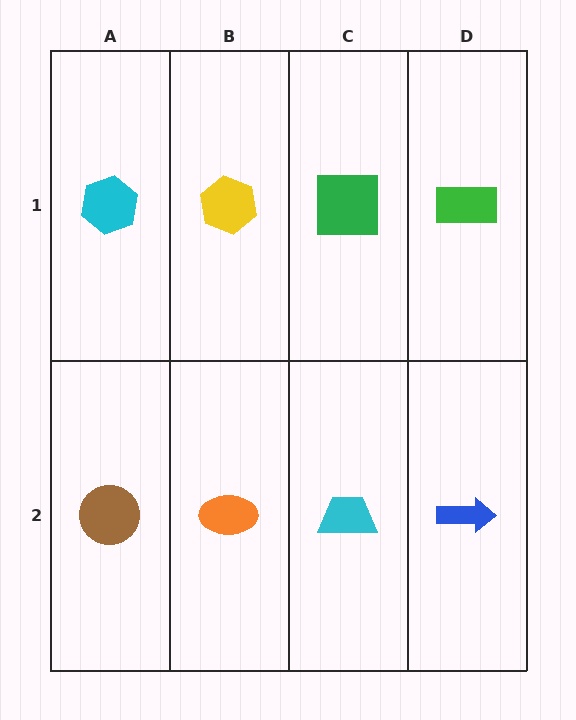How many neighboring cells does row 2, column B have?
3.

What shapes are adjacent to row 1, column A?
A brown circle (row 2, column A), a yellow hexagon (row 1, column B).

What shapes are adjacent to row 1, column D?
A blue arrow (row 2, column D), a green square (row 1, column C).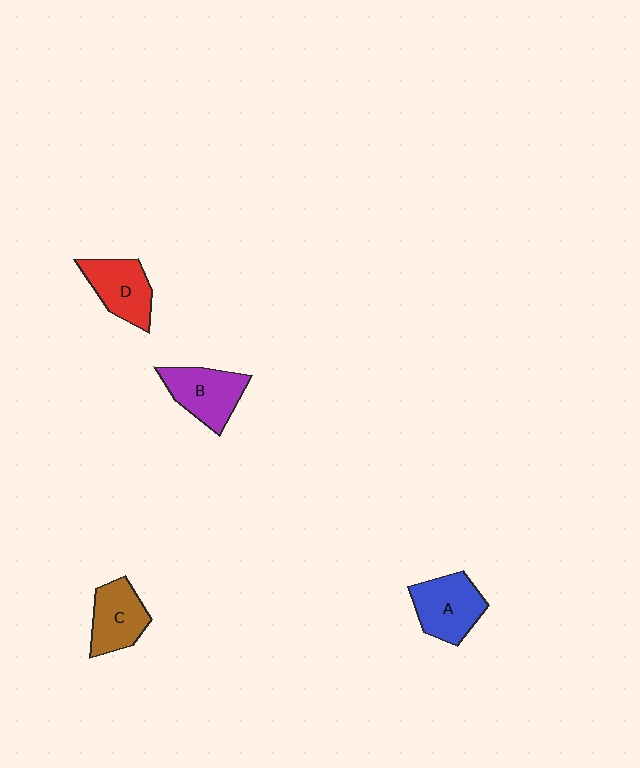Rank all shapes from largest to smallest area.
From largest to smallest: A (blue), B (purple), D (red), C (brown).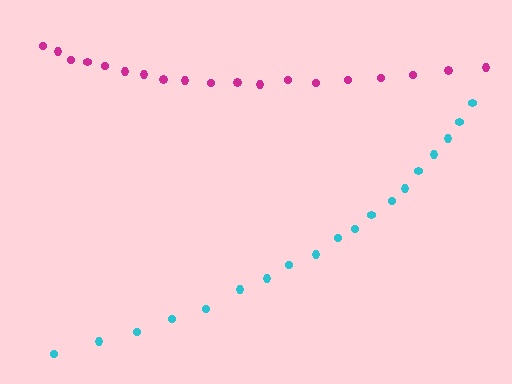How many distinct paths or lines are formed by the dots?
There are 2 distinct paths.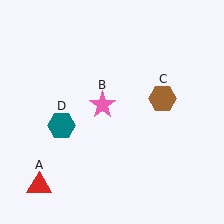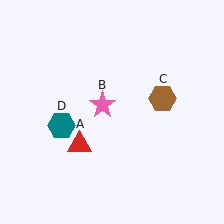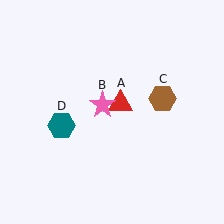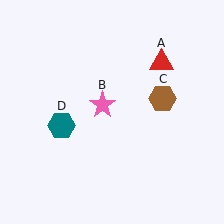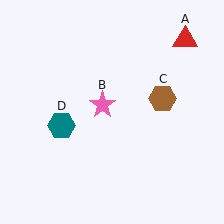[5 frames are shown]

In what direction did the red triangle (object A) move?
The red triangle (object A) moved up and to the right.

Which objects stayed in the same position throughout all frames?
Pink star (object B) and brown hexagon (object C) and teal hexagon (object D) remained stationary.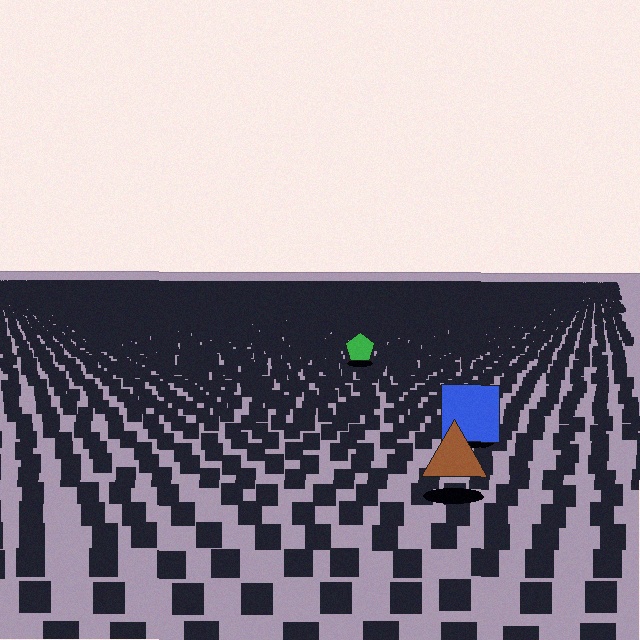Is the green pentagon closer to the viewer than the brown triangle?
No. The brown triangle is closer — you can tell from the texture gradient: the ground texture is coarser near it.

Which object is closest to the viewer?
The brown triangle is closest. The texture marks near it are larger and more spread out.